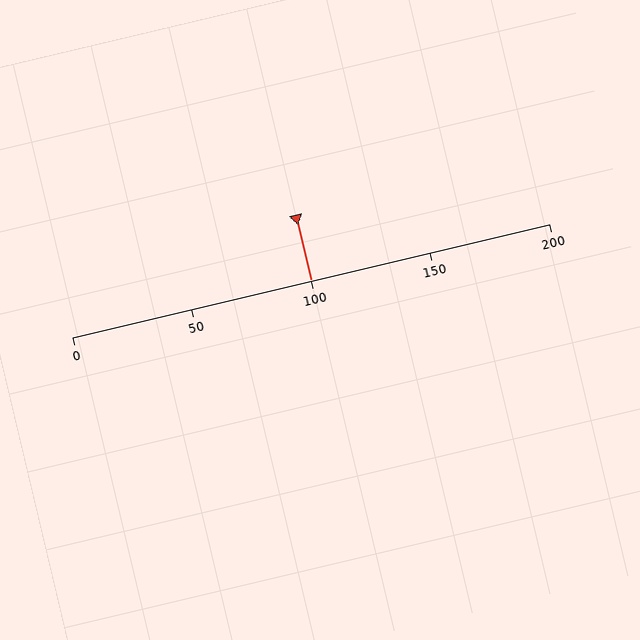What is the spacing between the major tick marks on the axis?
The major ticks are spaced 50 apart.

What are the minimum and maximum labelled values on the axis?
The axis runs from 0 to 200.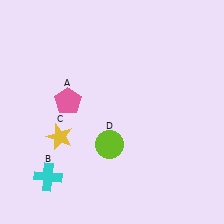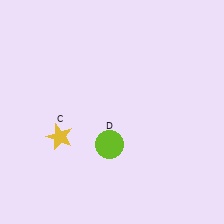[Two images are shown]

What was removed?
The pink pentagon (A), the cyan cross (B) were removed in Image 2.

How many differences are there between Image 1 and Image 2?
There are 2 differences between the two images.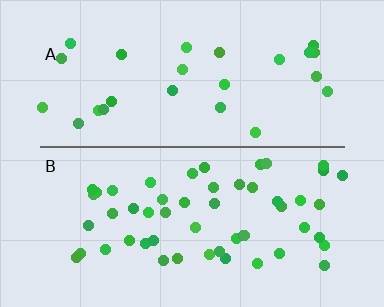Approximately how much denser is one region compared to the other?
Approximately 2.0× — region B over region A.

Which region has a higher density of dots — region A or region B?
B (the bottom).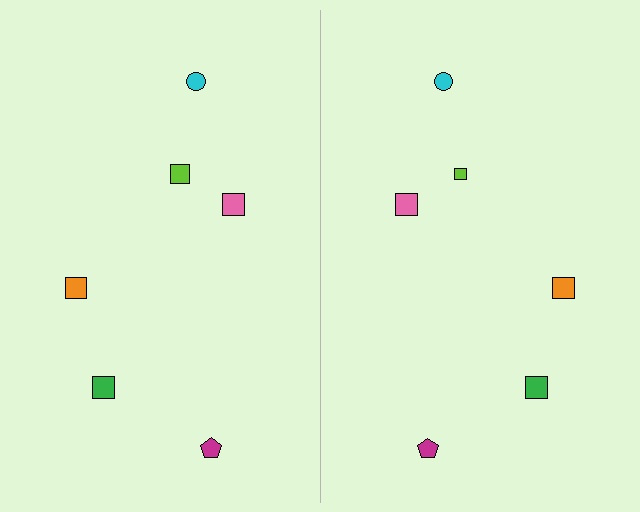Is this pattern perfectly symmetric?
No, the pattern is not perfectly symmetric. The lime square on the right side has a different size than its mirror counterpart.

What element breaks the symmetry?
The lime square on the right side has a different size than its mirror counterpart.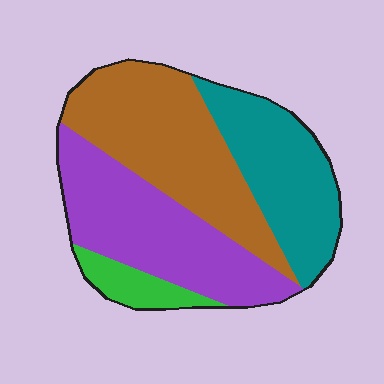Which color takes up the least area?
Green, at roughly 5%.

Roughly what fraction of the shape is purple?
Purple takes up between a quarter and a half of the shape.